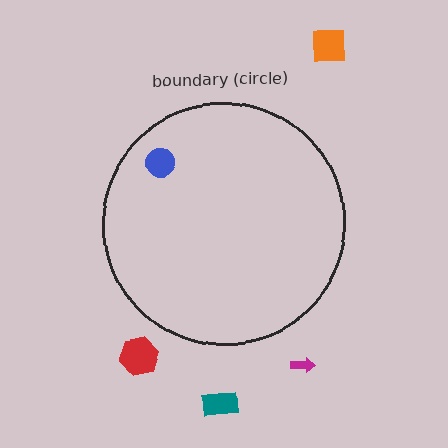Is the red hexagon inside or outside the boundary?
Outside.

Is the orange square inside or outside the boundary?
Outside.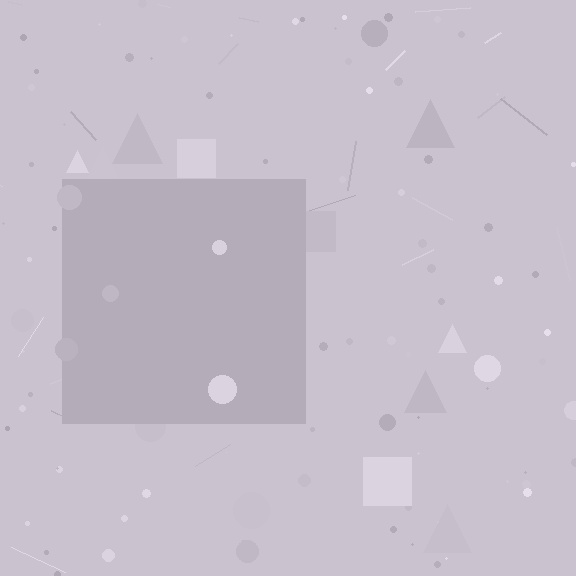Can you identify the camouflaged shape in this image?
The camouflaged shape is a square.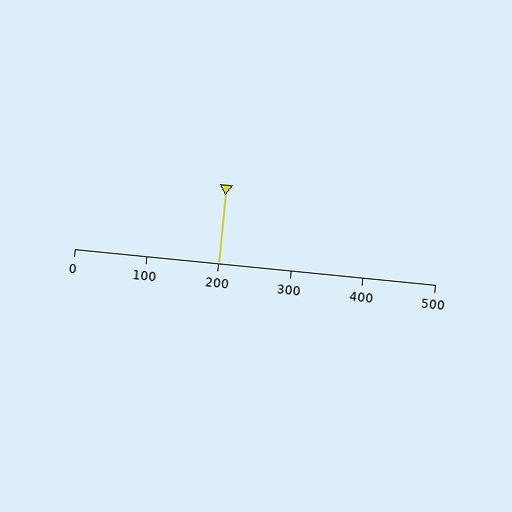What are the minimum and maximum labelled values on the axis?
The axis runs from 0 to 500.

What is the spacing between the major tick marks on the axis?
The major ticks are spaced 100 apart.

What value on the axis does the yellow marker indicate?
The marker indicates approximately 200.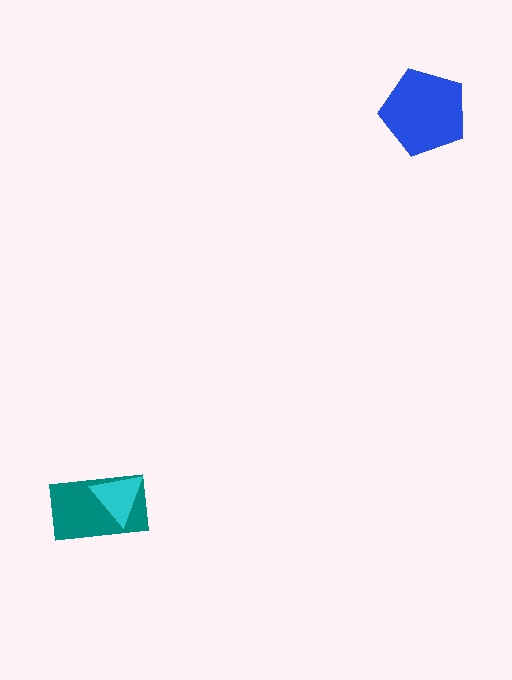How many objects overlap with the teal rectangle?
1 object overlaps with the teal rectangle.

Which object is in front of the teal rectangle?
The cyan triangle is in front of the teal rectangle.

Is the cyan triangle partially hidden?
No, no other shape covers it.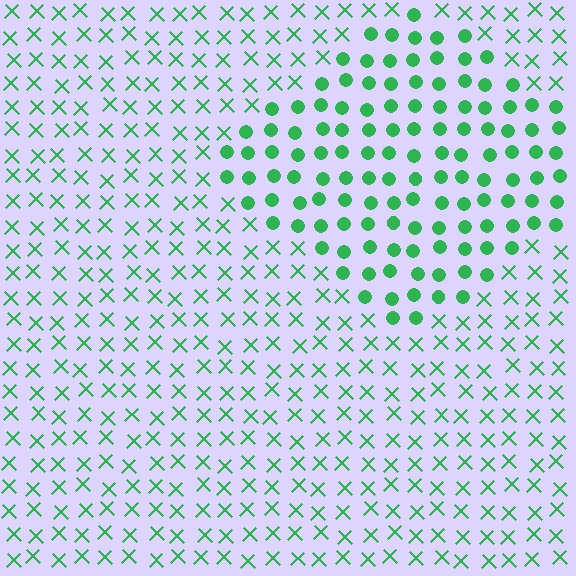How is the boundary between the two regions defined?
The boundary is defined by a change in element shape: circles inside vs. X marks outside. All elements share the same color and spacing.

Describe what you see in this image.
The image is filled with small green elements arranged in a uniform grid. A diamond-shaped region contains circles, while the surrounding area contains X marks. The boundary is defined purely by the change in element shape.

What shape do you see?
I see a diamond.